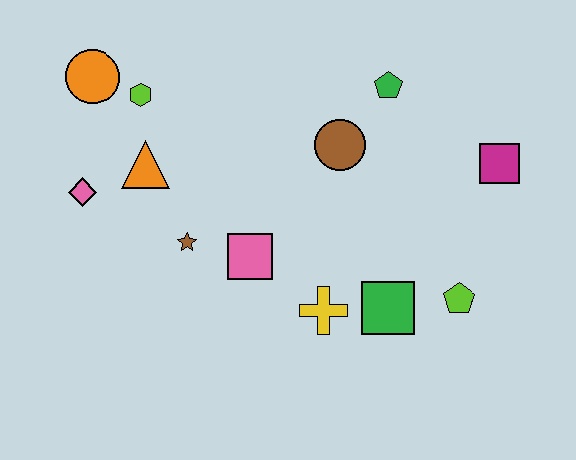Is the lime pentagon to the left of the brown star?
No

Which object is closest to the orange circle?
The lime hexagon is closest to the orange circle.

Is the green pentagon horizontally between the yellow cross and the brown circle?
No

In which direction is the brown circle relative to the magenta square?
The brown circle is to the left of the magenta square.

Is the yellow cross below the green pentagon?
Yes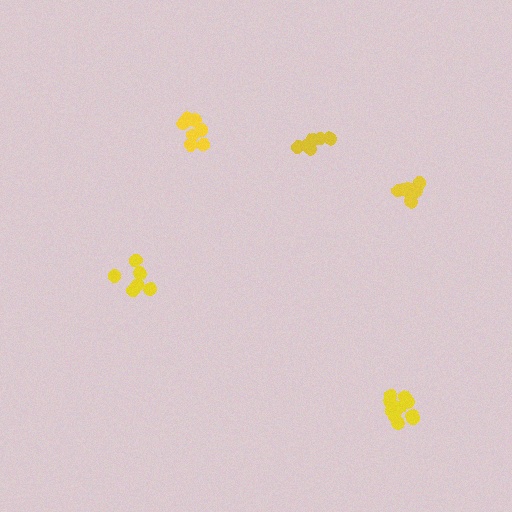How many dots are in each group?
Group 1: 7 dots, Group 2: 10 dots, Group 3: 9 dots, Group 4: 6 dots, Group 5: 6 dots (38 total).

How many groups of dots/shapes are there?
There are 5 groups.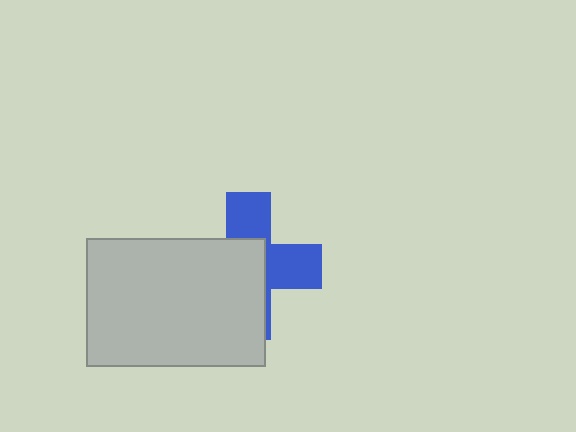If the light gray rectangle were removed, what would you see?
You would see the complete blue cross.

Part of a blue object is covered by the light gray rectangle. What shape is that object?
It is a cross.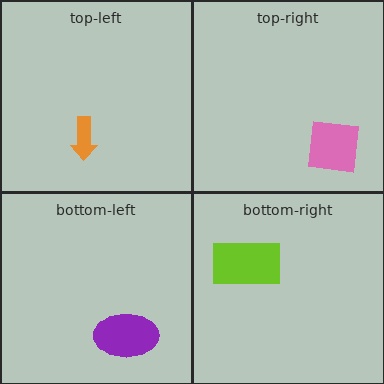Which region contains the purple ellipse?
The bottom-left region.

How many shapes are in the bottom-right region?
1.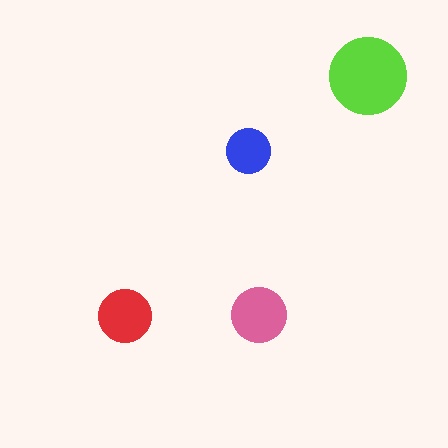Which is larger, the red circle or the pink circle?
The pink one.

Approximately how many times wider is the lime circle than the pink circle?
About 1.5 times wider.